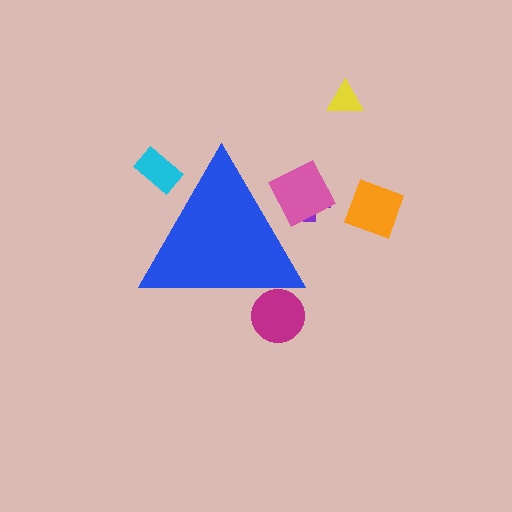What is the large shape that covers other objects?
A blue triangle.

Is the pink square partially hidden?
Yes, the pink square is partially hidden behind the blue triangle.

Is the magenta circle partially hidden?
Yes, the magenta circle is partially hidden behind the blue triangle.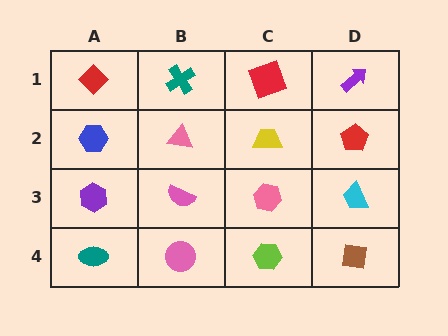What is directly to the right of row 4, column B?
A lime hexagon.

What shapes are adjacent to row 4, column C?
A pink hexagon (row 3, column C), a pink circle (row 4, column B), a brown square (row 4, column D).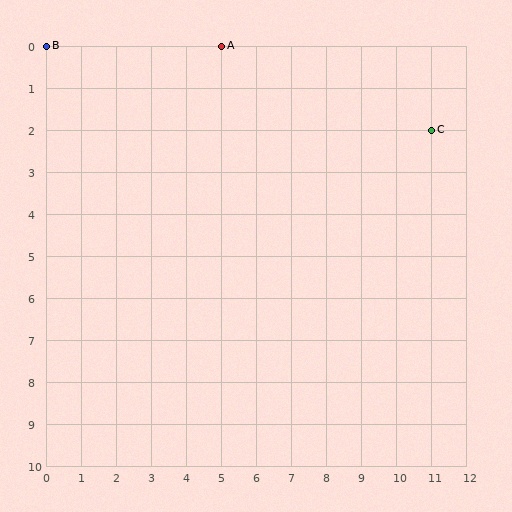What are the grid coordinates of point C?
Point C is at grid coordinates (11, 2).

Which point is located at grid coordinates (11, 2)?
Point C is at (11, 2).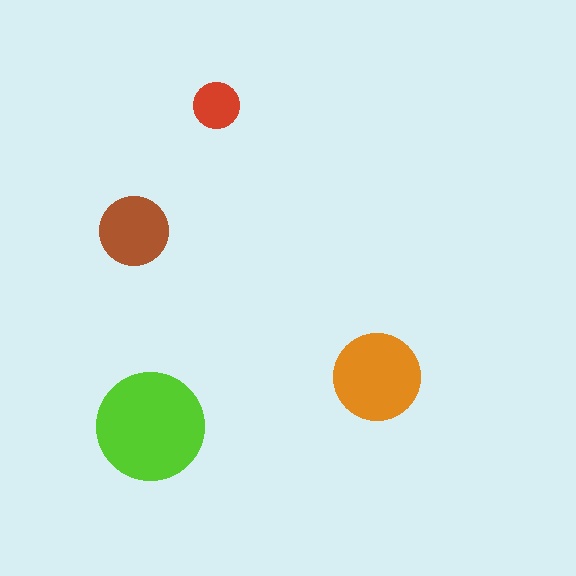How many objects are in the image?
There are 4 objects in the image.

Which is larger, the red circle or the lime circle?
The lime one.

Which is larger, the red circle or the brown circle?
The brown one.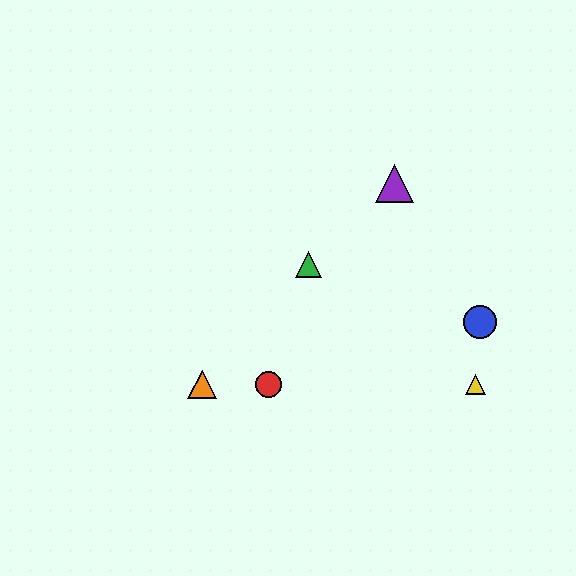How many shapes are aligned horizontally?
3 shapes (the red circle, the yellow triangle, the orange triangle) are aligned horizontally.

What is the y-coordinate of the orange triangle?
The orange triangle is at y≈385.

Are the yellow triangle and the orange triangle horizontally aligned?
Yes, both are at y≈385.